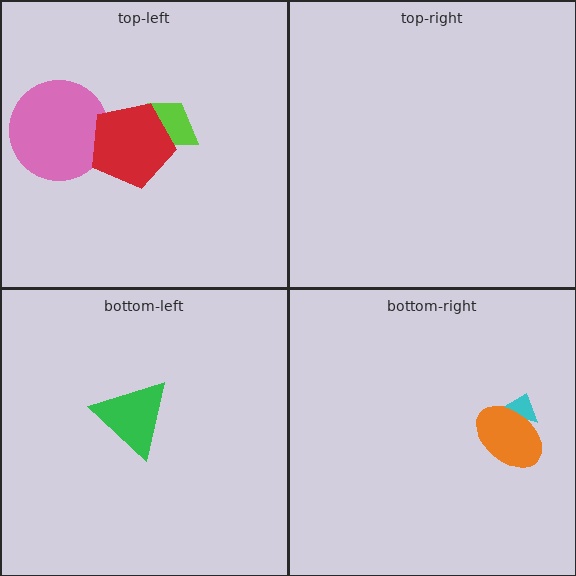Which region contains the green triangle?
The bottom-left region.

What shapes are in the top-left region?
The pink circle, the lime trapezoid, the red pentagon.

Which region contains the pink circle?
The top-left region.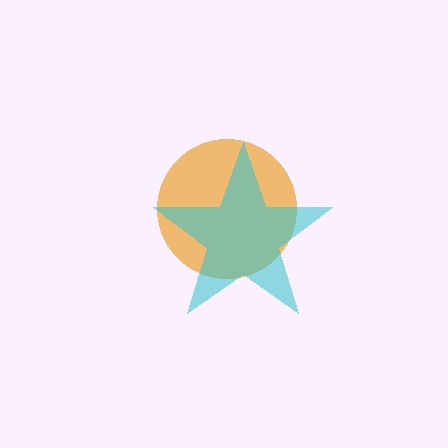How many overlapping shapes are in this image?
There are 2 overlapping shapes in the image.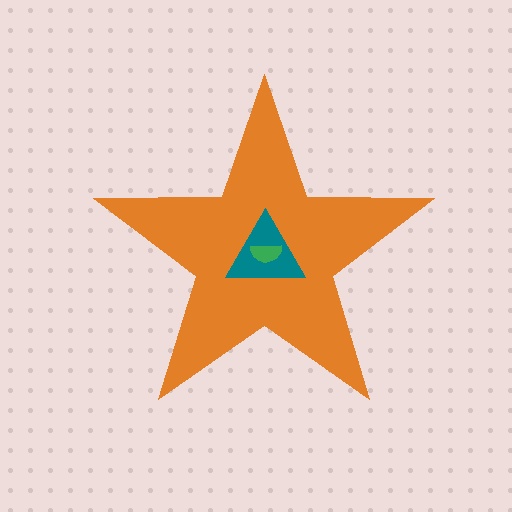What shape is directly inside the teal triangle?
The green semicircle.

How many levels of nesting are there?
3.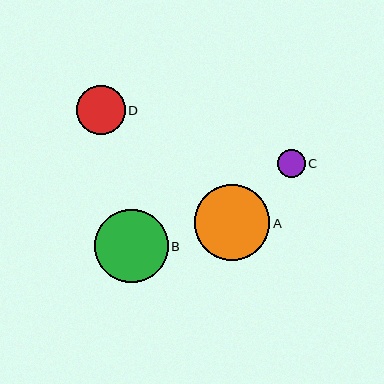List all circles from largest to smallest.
From largest to smallest: A, B, D, C.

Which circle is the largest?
Circle A is the largest with a size of approximately 75 pixels.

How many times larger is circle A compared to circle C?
Circle A is approximately 2.7 times the size of circle C.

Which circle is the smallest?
Circle C is the smallest with a size of approximately 28 pixels.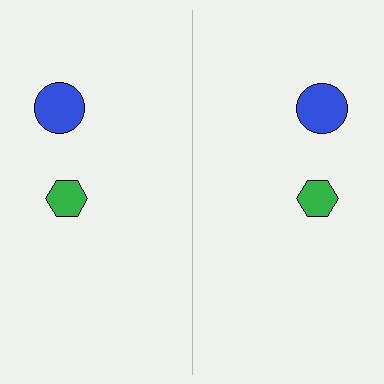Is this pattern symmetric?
Yes, this pattern has bilateral (reflection) symmetry.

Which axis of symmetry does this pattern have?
The pattern has a vertical axis of symmetry running through the center of the image.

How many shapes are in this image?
There are 4 shapes in this image.